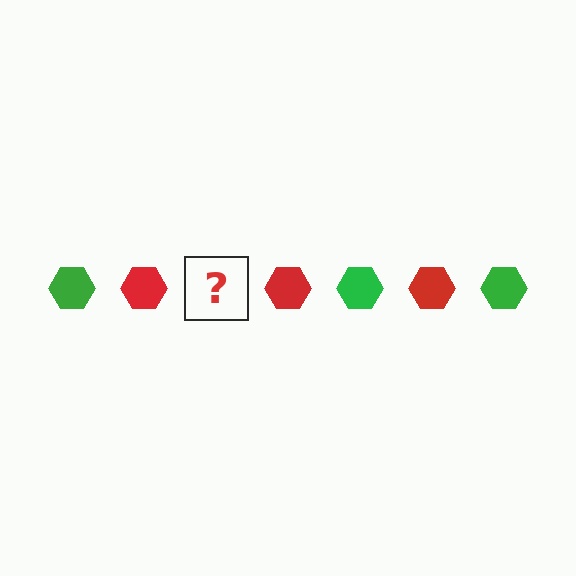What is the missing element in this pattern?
The missing element is a green hexagon.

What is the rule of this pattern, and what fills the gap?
The rule is that the pattern cycles through green, red hexagons. The gap should be filled with a green hexagon.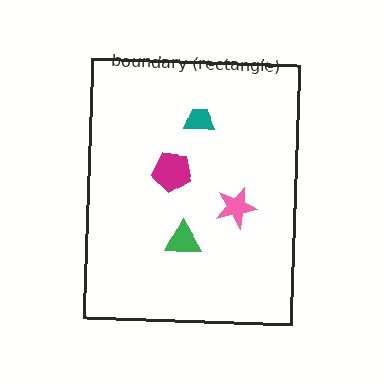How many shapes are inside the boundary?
4 inside, 0 outside.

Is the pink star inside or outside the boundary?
Inside.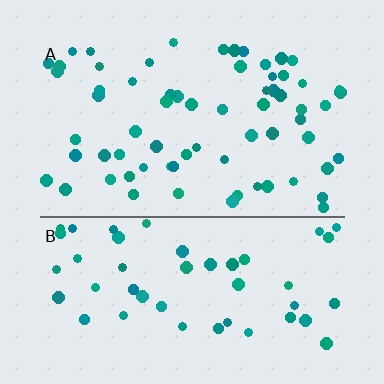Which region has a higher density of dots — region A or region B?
A (the top).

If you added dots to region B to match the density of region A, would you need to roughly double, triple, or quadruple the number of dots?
Approximately double.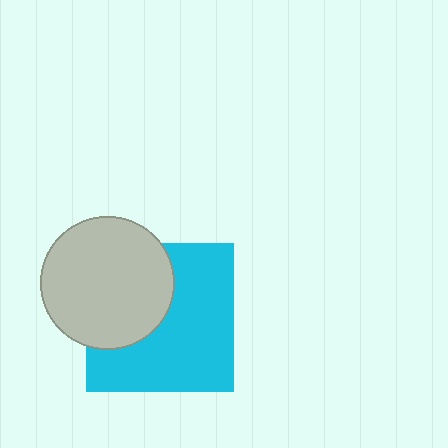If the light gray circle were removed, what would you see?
You would see the complete cyan square.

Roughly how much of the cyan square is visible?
About half of it is visible (roughly 62%).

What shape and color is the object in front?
The object in front is a light gray circle.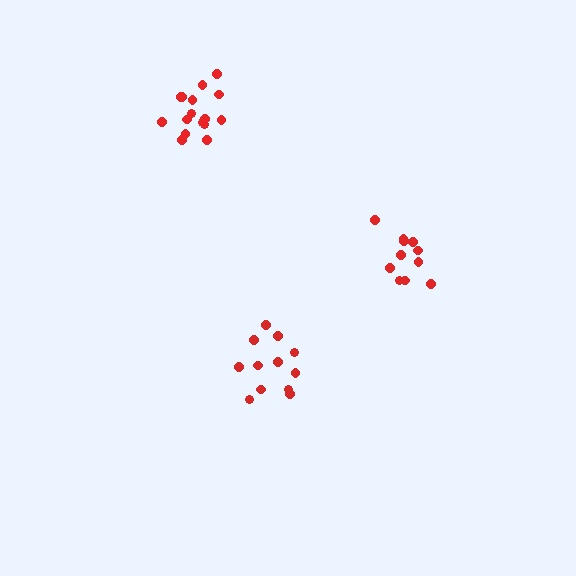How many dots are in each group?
Group 1: 16 dots, Group 2: 12 dots, Group 3: 11 dots (39 total).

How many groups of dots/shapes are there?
There are 3 groups.